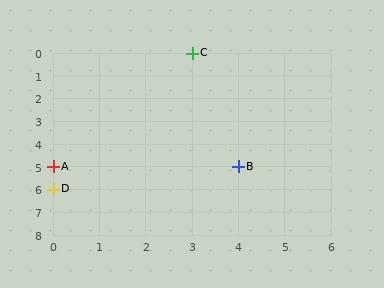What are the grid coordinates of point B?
Point B is at grid coordinates (4, 5).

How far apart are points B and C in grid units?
Points B and C are 1 column and 5 rows apart (about 5.1 grid units diagonally).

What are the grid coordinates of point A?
Point A is at grid coordinates (0, 5).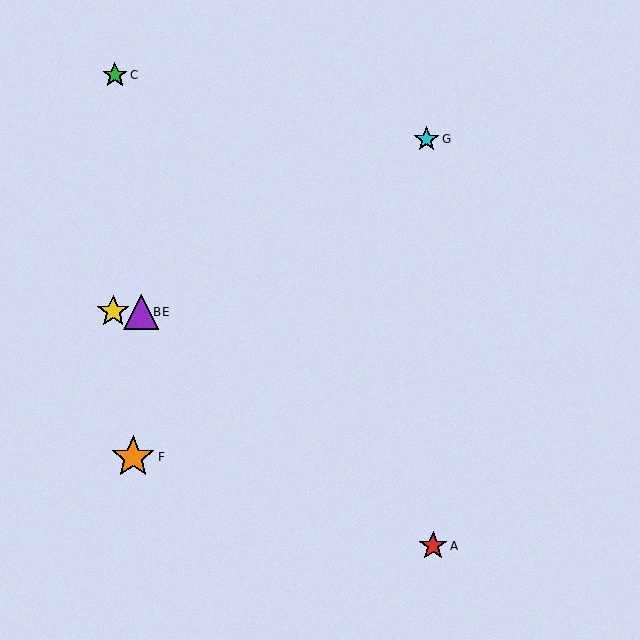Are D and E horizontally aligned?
Yes, both are at y≈312.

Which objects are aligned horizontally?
Objects B, D, E are aligned horizontally.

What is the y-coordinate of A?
Object A is at y≈546.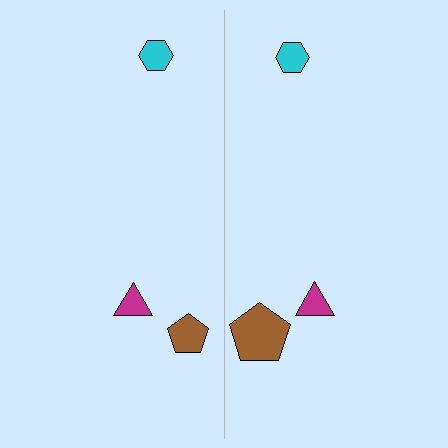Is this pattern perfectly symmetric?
No, the pattern is not perfectly symmetric. The brown pentagon on the right side has a different size than its mirror counterpart.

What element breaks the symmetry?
The brown pentagon on the right side has a different size than its mirror counterpart.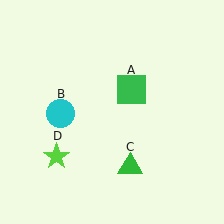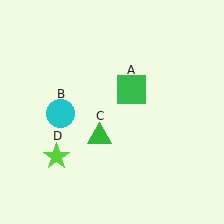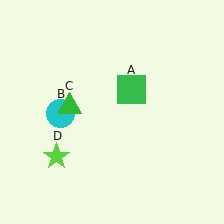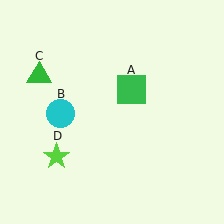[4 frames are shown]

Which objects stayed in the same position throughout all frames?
Green square (object A) and cyan circle (object B) and lime star (object D) remained stationary.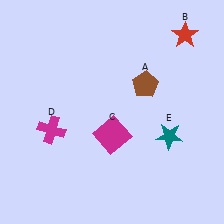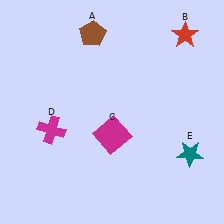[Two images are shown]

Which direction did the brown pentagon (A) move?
The brown pentagon (A) moved left.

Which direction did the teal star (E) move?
The teal star (E) moved right.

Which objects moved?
The objects that moved are: the brown pentagon (A), the teal star (E).